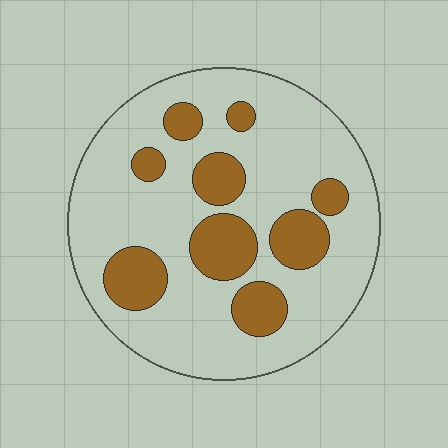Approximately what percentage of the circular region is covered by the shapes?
Approximately 25%.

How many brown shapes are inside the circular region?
9.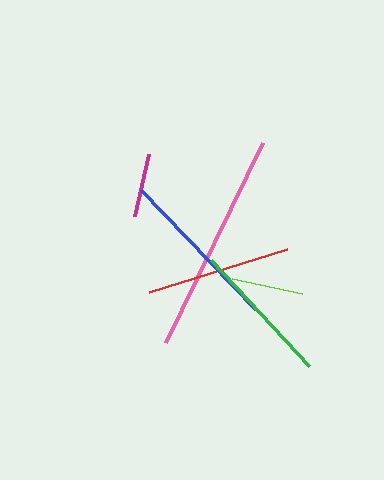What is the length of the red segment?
The red segment is approximately 144 pixels long.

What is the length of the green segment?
The green segment is approximately 145 pixels long.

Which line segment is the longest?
The pink line is the longest at approximately 223 pixels.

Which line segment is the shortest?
The magenta line is the shortest at approximately 64 pixels.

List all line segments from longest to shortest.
From longest to shortest: pink, blue, green, red, lime, magenta.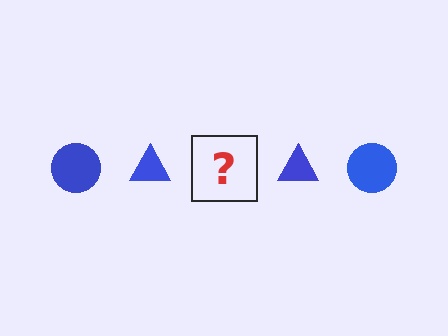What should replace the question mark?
The question mark should be replaced with a blue circle.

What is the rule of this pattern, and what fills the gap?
The rule is that the pattern cycles through circle, triangle shapes in blue. The gap should be filled with a blue circle.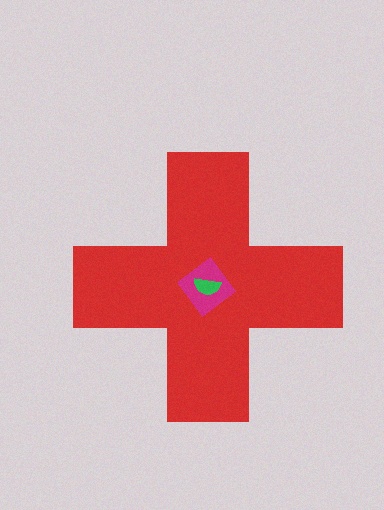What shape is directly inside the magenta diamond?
The green semicircle.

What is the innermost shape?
The green semicircle.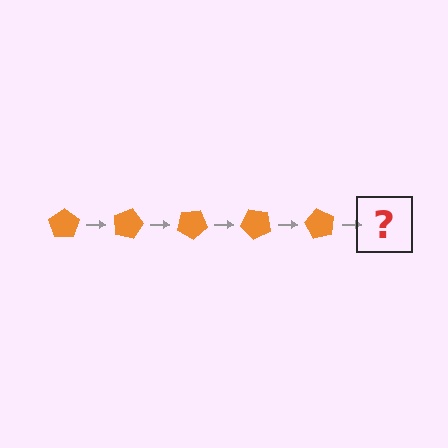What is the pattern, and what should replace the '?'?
The pattern is that the pentagon rotates 15 degrees each step. The '?' should be an orange pentagon rotated 75 degrees.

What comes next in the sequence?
The next element should be an orange pentagon rotated 75 degrees.